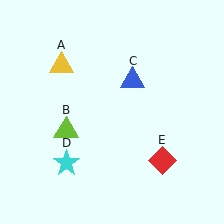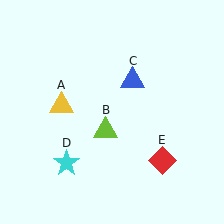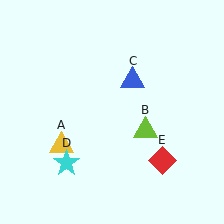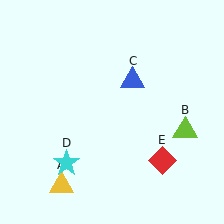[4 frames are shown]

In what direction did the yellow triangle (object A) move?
The yellow triangle (object A) moved down.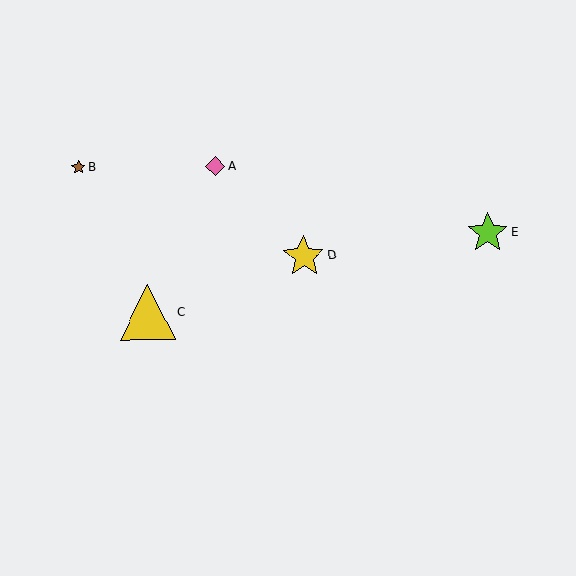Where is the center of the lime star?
The center of the lime star is at (488, 233).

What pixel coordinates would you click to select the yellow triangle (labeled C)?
Click at (147, 312) to select the yellow triangle C.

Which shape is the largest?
The yellow triangle (labeled C) is the largest.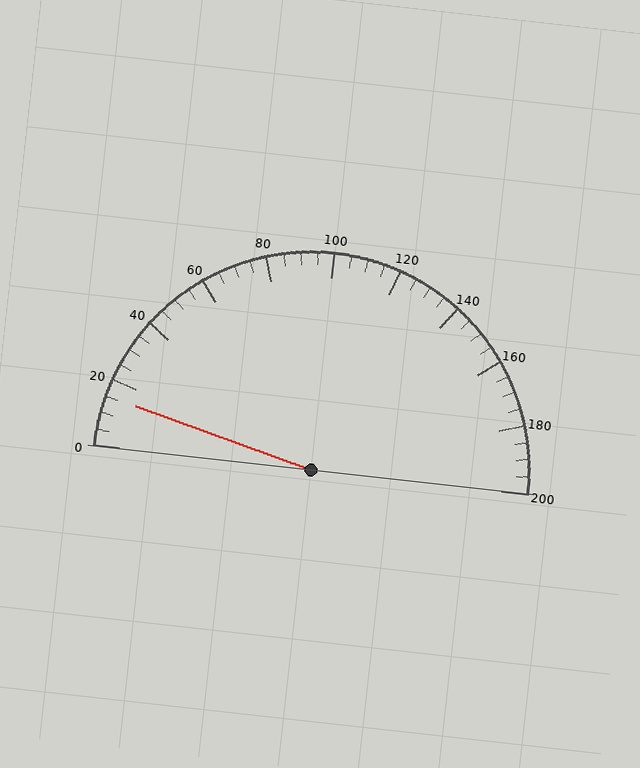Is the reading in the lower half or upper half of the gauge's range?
The reading is in the lower half of the range (0 to 200).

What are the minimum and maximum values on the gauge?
The gauge ranges from 0 to 200.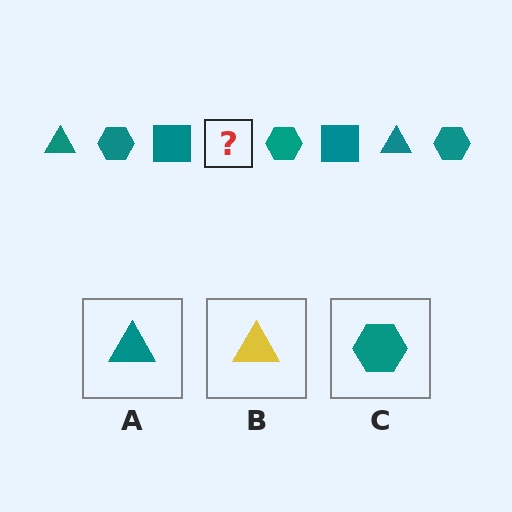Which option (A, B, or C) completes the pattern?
A.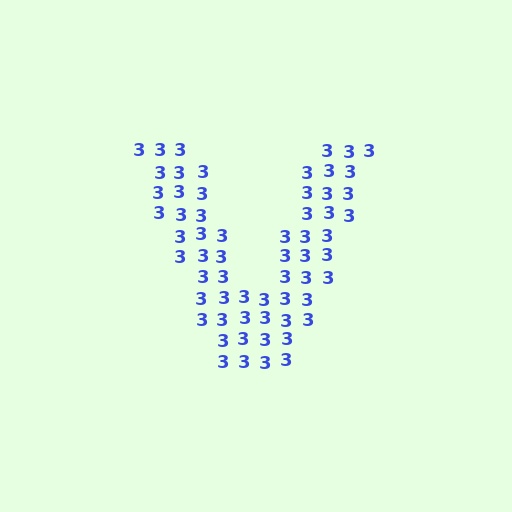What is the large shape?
The large shape is the letter V.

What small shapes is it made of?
It is made of small digit 3's.